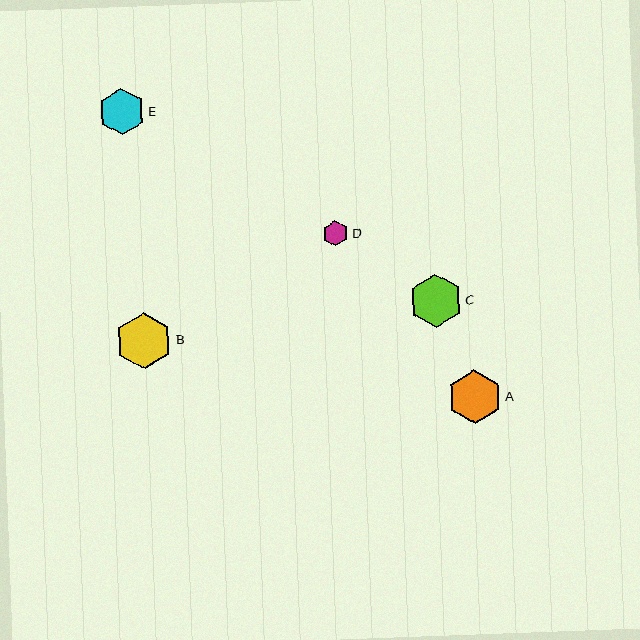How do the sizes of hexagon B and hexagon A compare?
Hexagon B and hexagon A are approximately the same size.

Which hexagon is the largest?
Hexagon B is the largest with a size of approximately 57 pixels.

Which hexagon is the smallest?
Hexagon D is the smallest with a size of approximately 25 pixels.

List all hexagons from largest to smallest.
From largest to smallest: B, C, A, E, D.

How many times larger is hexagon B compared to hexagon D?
Hexagon B is approximately 2.2 times the size of hexagon D.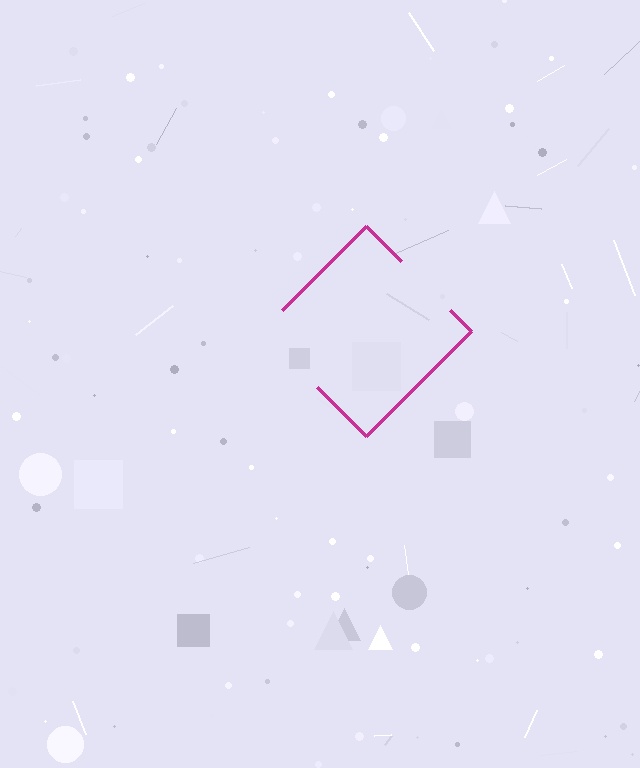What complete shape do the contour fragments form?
The contour fragments form a diamond.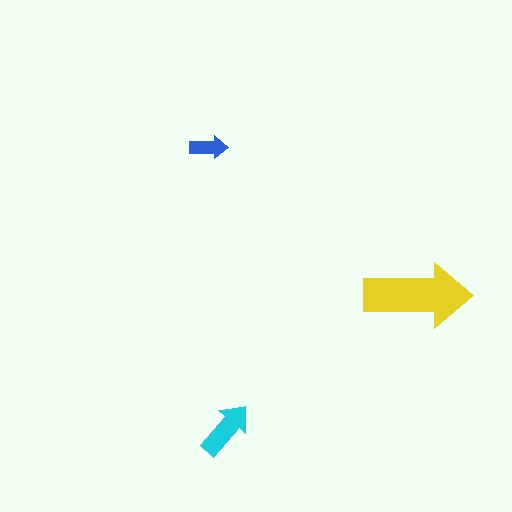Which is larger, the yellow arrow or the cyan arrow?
The yellow one.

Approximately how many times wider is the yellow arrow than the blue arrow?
About 3 times wider.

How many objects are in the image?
There are 3 objects in the image.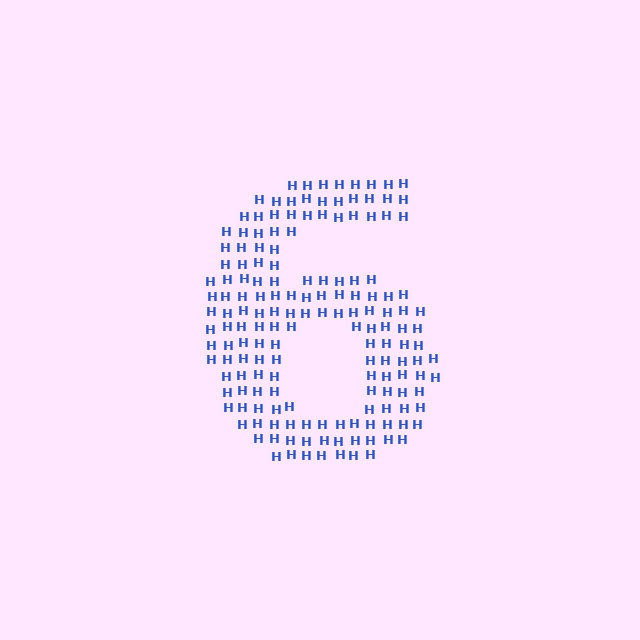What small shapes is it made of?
It is made of small letter H's.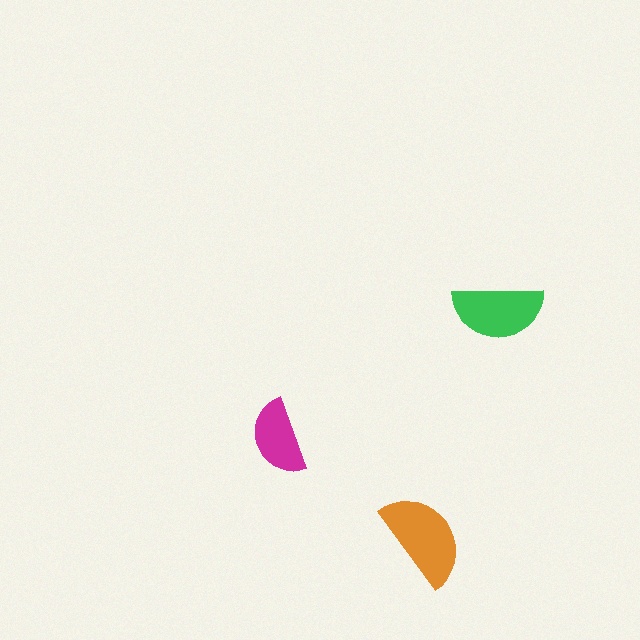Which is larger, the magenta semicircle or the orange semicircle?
The orange one.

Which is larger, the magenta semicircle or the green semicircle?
The green one.